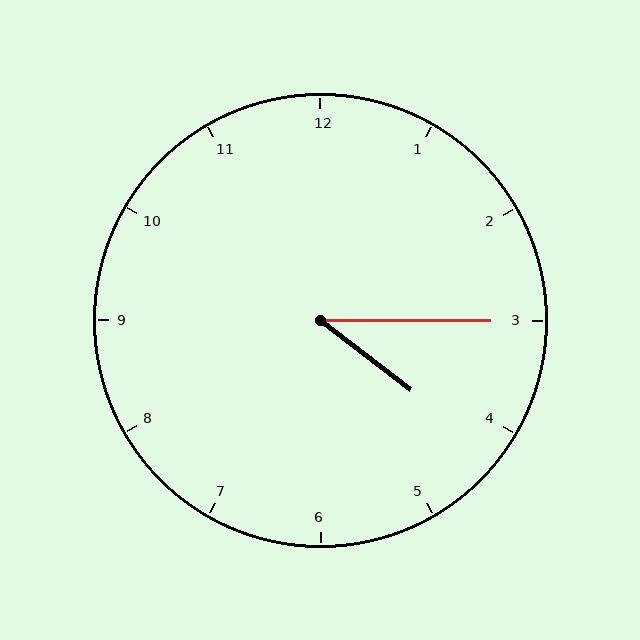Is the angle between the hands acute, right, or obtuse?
It is acute.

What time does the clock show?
4:15.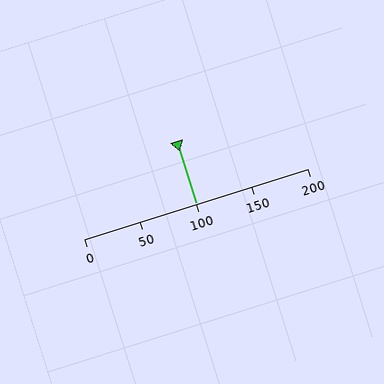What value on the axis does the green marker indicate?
The marker indicates approximately 100.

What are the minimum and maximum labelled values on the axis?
The axis runs from 0 to 200.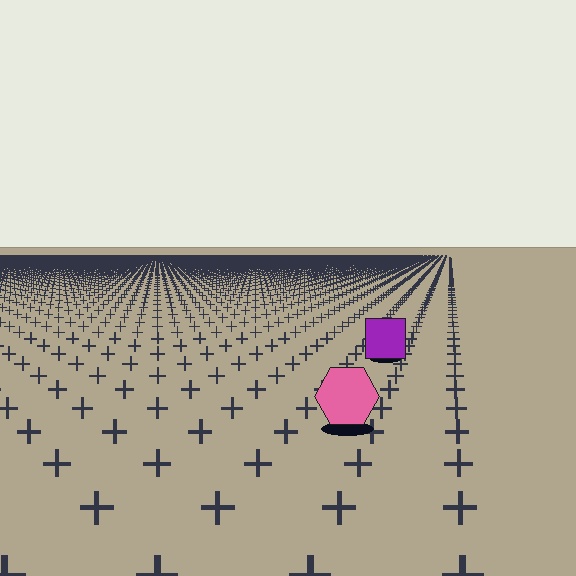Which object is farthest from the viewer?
The purple square is farthest from the viewer. It appears smaller and the ground texture around it is denser.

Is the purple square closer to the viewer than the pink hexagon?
No. The pink hexagon is closer — you can tell from the texture gradient: the ground texture is coarser near it.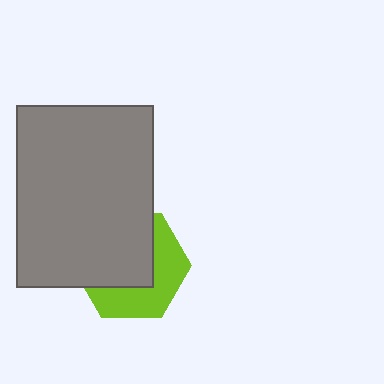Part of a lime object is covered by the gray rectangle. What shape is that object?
It is a hexagon.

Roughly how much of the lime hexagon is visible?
About half of it is visible (roughly 45%).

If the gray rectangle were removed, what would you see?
You would see the complete lime hexagon.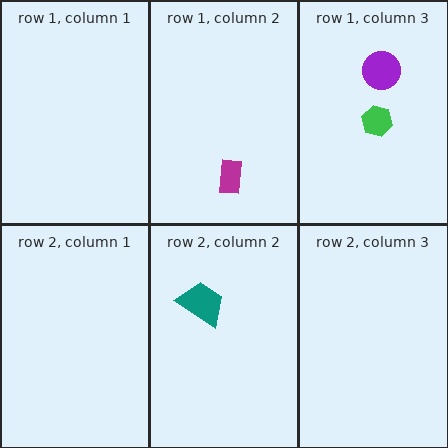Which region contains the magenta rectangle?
The row 1, column 2 region.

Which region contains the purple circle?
The row 1, column 3 region.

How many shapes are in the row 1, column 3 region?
2.